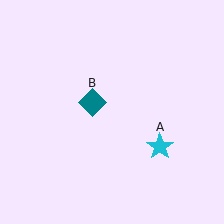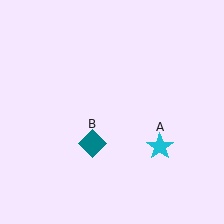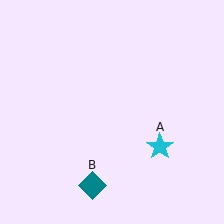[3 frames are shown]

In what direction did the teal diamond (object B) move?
The teal diamond (object B) moved down.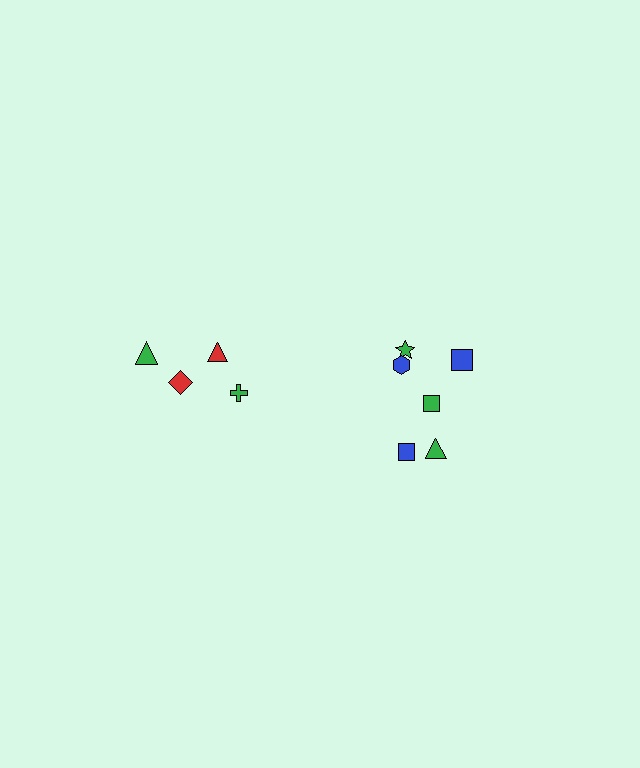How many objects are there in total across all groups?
There are 10 objects.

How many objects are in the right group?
There are 6 objects.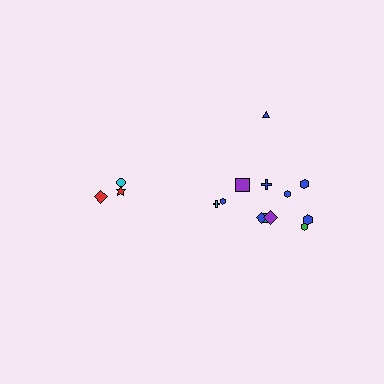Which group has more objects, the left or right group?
The right group.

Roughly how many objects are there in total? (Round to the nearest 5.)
Roughly 15 objects in total.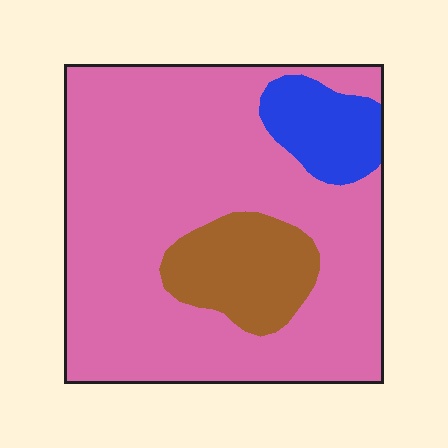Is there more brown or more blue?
Brown.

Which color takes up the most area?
Pink, at roughly 75%.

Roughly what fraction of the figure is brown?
Brown takes up about one eighth (1/8) of the figure.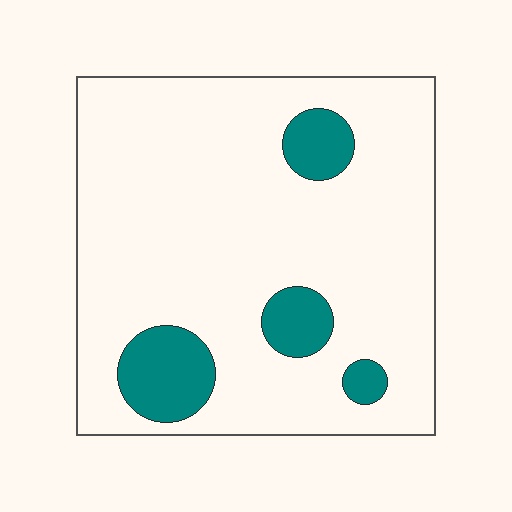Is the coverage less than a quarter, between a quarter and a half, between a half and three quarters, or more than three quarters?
Less than a quarter.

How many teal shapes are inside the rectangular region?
4.